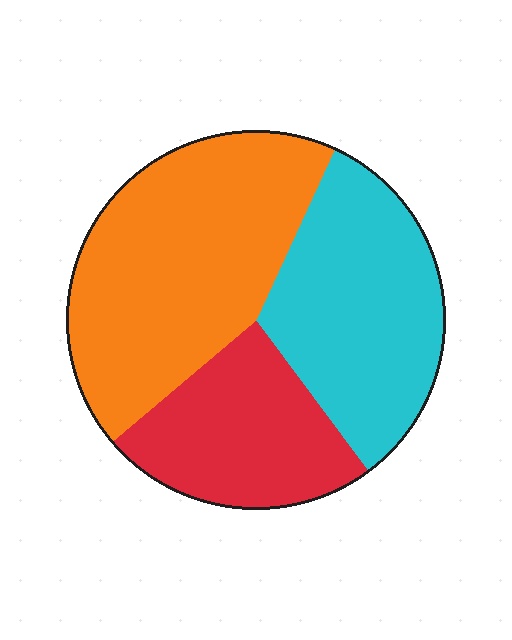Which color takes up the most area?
Orange, at roughly 45%.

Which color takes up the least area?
Red, at roughly 25%.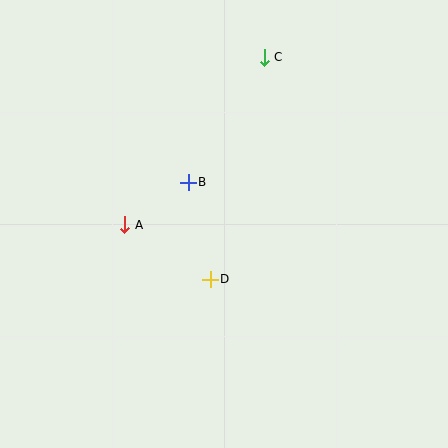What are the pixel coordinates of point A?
Point A is at (125, 225).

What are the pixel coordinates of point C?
Point C is at (264, 57).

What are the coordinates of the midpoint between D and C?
The midpoint between D and C is at (237, 168).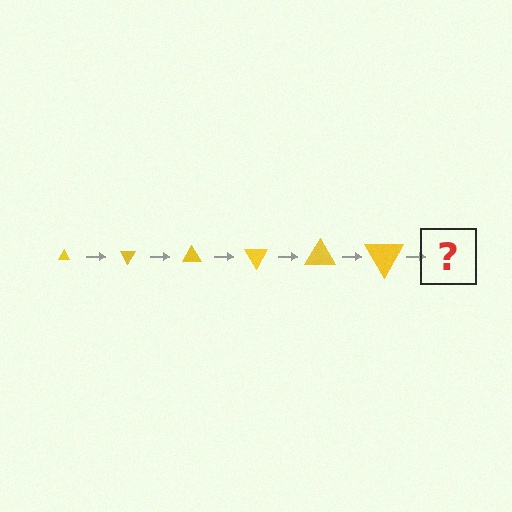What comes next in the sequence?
The next element should be a triangle, larger than the previous one and rotated 360 degrees from the start.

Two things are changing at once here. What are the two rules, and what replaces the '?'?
The two rules are that the triangle grows larger each step and it rotates 60 degrees each step. The '?' should be a triangle, larger than the previous one and rotated 360 degrees from the start.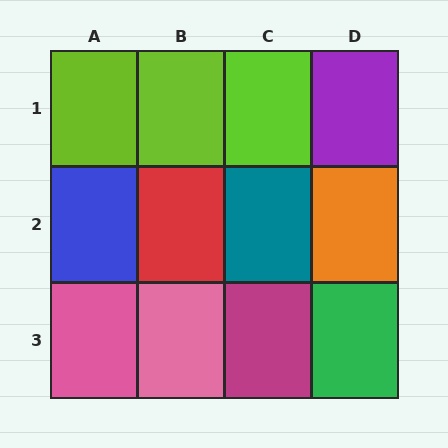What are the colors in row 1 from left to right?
Lime, lime, lime, purple.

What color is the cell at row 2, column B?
Red.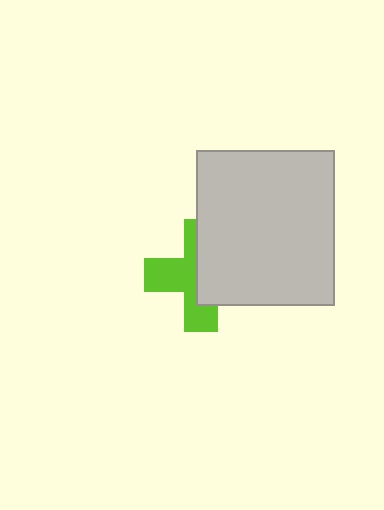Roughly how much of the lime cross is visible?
About half of it is visible (roughly 50%).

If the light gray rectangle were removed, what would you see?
You would see the complete lime cross.